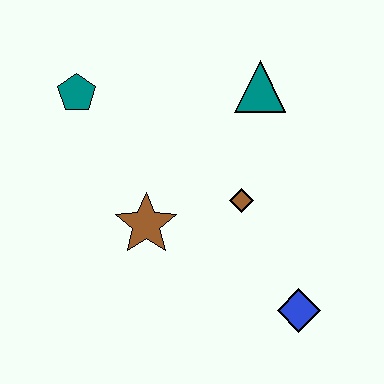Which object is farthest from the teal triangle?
The blue diamond is farthest from the teal triangle.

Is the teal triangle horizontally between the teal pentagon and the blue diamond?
Yes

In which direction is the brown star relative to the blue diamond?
The brown star is to the left of the blue diamond.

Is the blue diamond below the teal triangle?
Yes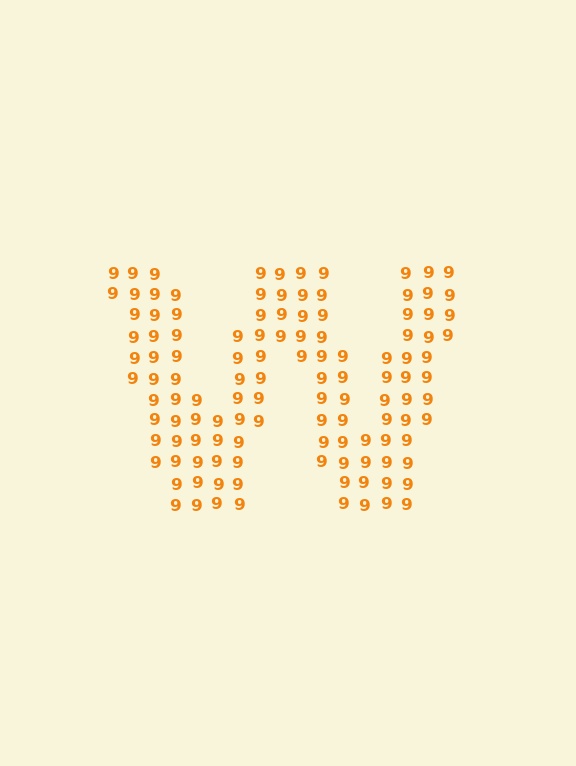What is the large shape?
The large shape is the letter W.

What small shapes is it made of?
It is made of small digit 9's.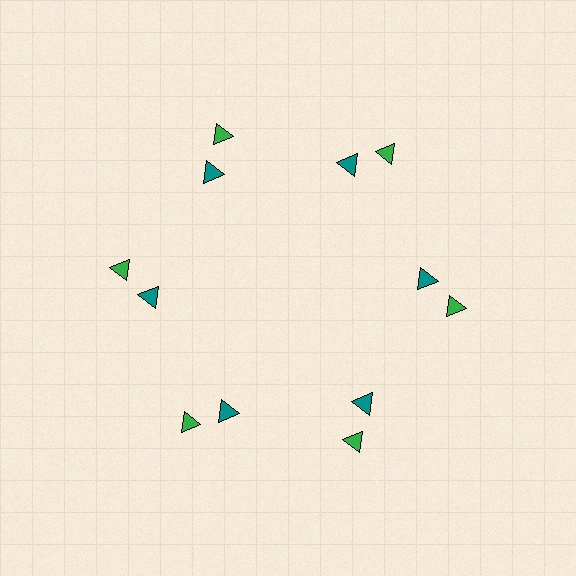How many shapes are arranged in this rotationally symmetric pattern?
There are 12 shapes, arranged in 6 groups of 2.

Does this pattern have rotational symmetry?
Yes, this pattern has 6-fold rotational symmetry. It looks the same after rotating 60 degrees around the center.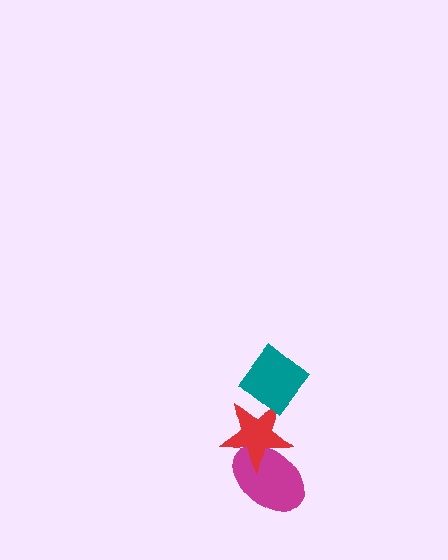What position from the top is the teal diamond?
The teal diamond is 1st from the top.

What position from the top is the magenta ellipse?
The magenta ellipse is 3rd from the top.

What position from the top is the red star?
The red star is 2nd from the top.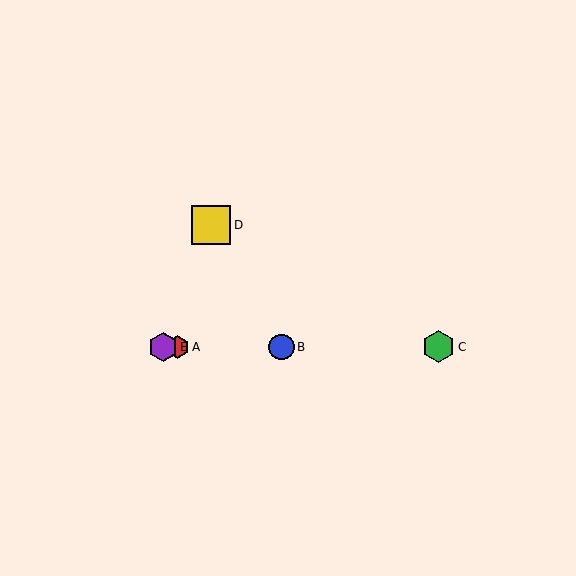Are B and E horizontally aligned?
Yes, both are at y≈347.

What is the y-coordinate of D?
Object D is at y≈225.